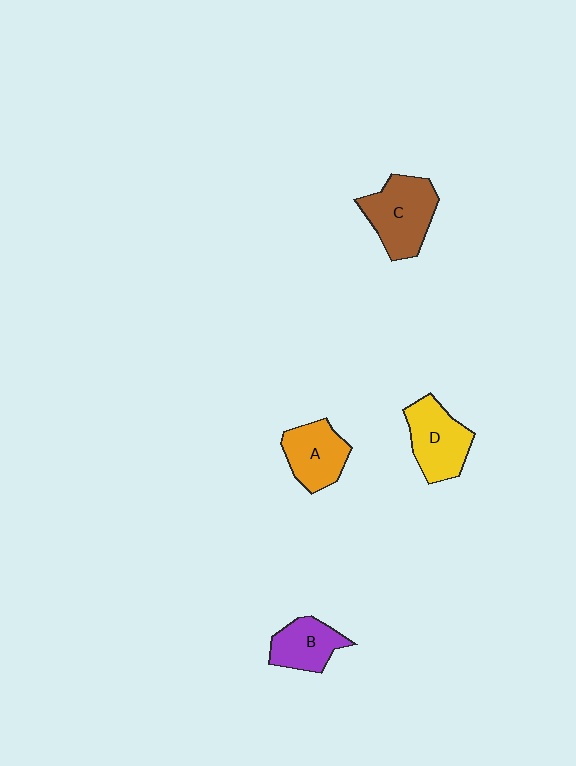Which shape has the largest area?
Shape C (brown).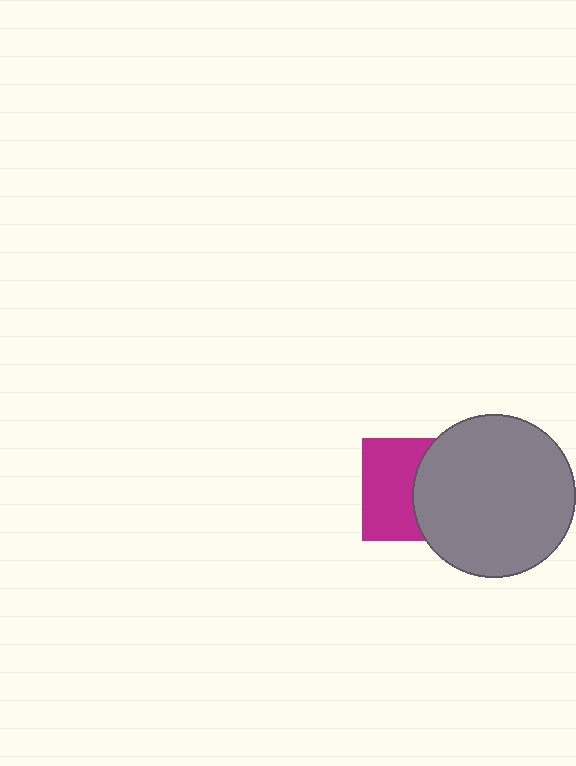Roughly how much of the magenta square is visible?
About half of it is visible (roughly 55%).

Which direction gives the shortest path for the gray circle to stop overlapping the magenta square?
Moving right gives the shortest separation.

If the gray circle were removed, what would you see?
You would see the complete magenta square.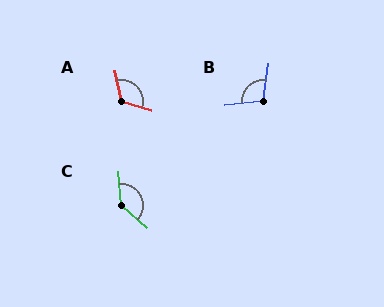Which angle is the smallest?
B, at approximately 103 degrees.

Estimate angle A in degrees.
Approximately 117 degrees.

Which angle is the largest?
C, at approximately 135 degrees.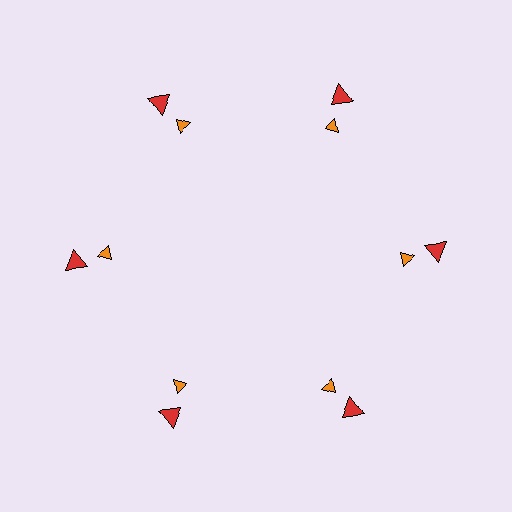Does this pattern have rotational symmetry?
Yes, this pattern has 6-fold rotational symmetry. It looks the same after rotating 60 degrees around the center.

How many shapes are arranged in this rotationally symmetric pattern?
There are 12 shapes, arranged in 6 groups of 2.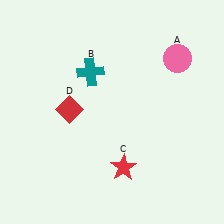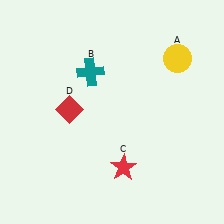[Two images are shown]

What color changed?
The circle (A) changed from pink in Image 1 to yellow in Image 2.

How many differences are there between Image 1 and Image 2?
There is 1 difference between the two images.